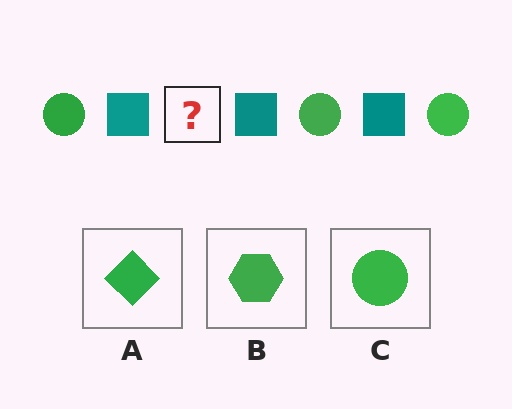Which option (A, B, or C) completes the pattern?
C.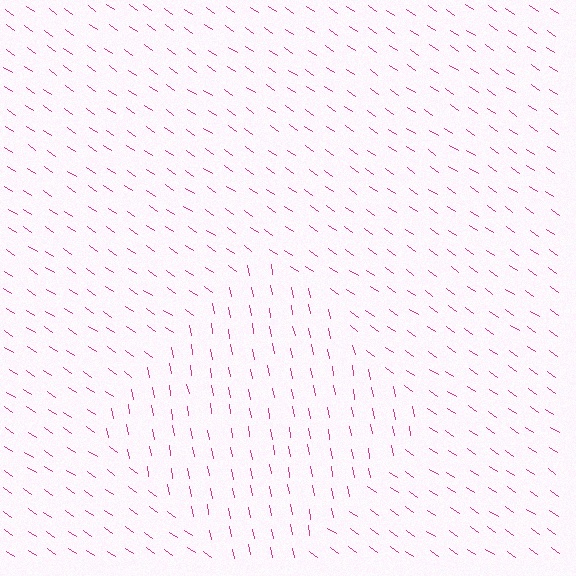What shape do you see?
I see a diamond.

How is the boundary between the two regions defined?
The boundary is defined purely by a change in line orientation (approximately 45 degrees difference). All lines are the same color and thickness.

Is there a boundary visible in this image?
Yes, there is a texture boundary formed by a change in line orientation.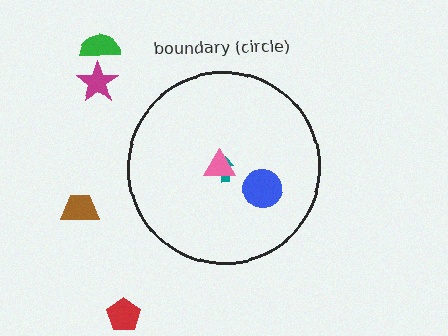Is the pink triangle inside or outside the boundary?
Inside.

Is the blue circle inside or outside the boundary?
Inside.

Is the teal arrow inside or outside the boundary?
Inside.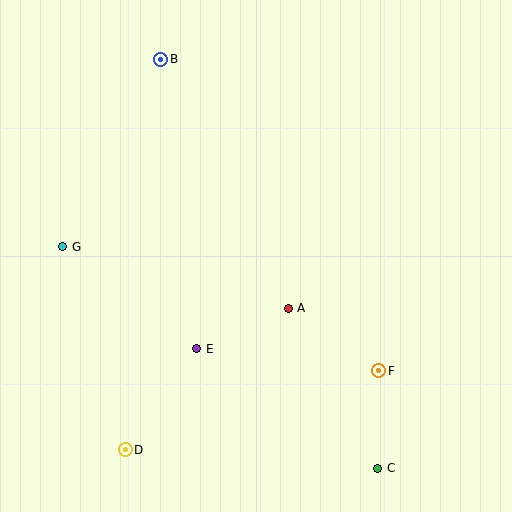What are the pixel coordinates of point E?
Point E is at (197, 349).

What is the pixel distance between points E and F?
The distance between E and F is 183 pixels.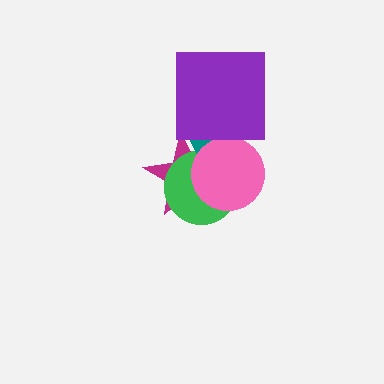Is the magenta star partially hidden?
Yes, it is partially covered by another shape.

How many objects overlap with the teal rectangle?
4 objects overlap with the teal rectangle.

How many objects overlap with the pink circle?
3 objects overlap with the pink circle.